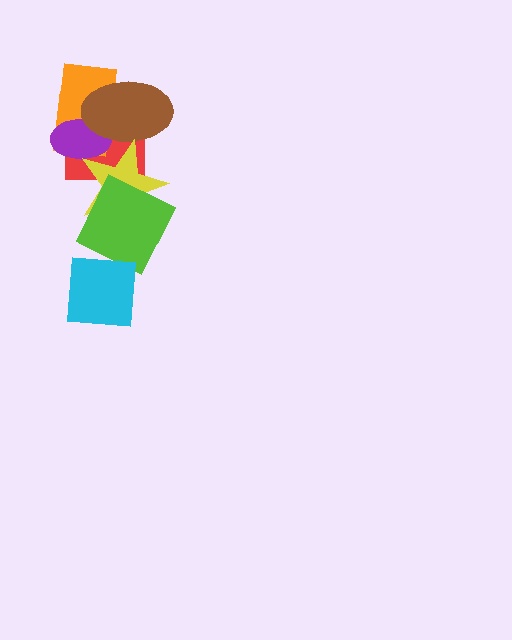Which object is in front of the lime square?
The cyan square is in front of the lime square.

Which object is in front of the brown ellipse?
The yellow star is in front of the brown ellipse.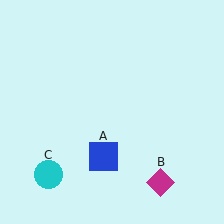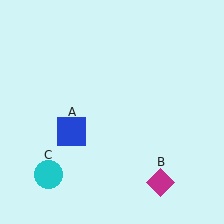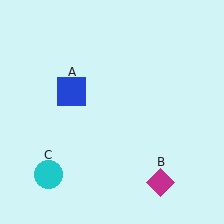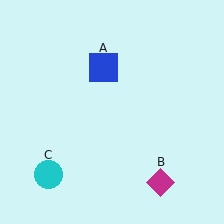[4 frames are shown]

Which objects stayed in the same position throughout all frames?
Magenta diamond (object B) and cyan circle (object C) remained stationary.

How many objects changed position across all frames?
1 object changed position: blue square (object A).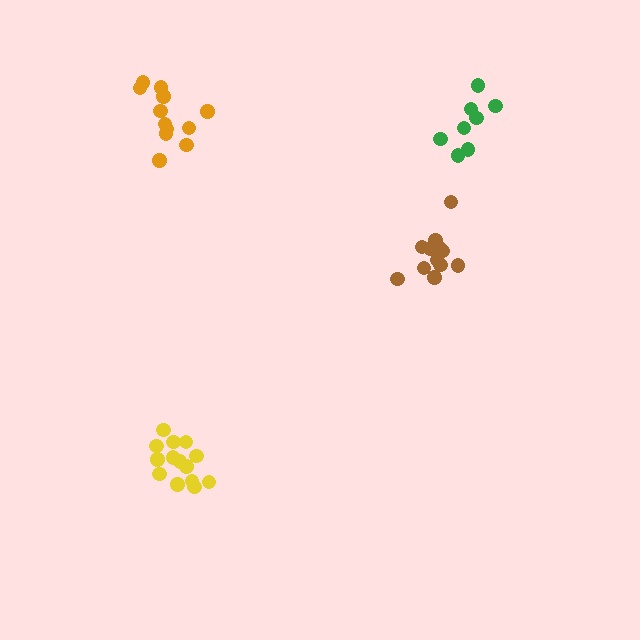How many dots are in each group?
Group 1: 14 dots, Group 2: 12 dots, Group 3: 14 dots, Group 4: 8 dots (48 total).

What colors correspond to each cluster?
The clusters are colored: yellow, orange, brown, green.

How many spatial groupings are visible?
There are 4 spatial groupings.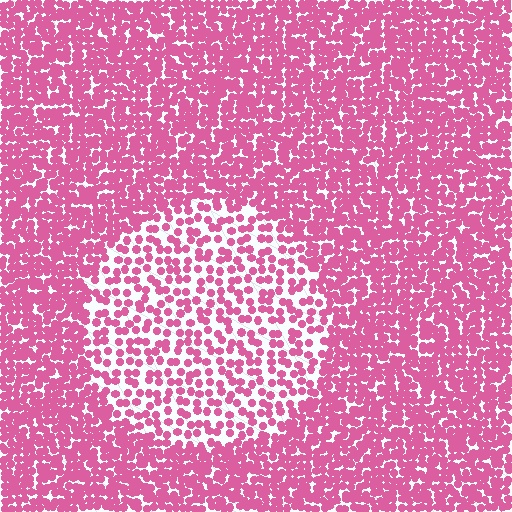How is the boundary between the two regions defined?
The boundary is defined by a change in element density (approximately 2.1x ratio). All elements are the same color, size, and shape.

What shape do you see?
I see a circle.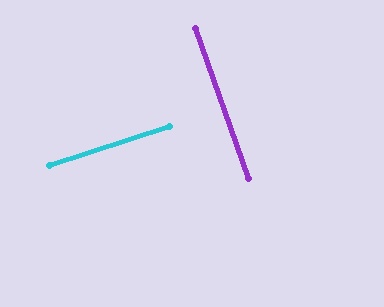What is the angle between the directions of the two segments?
Approximately 89 degrees.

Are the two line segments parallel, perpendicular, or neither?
Perpendicular — they meet at approximately 89°.